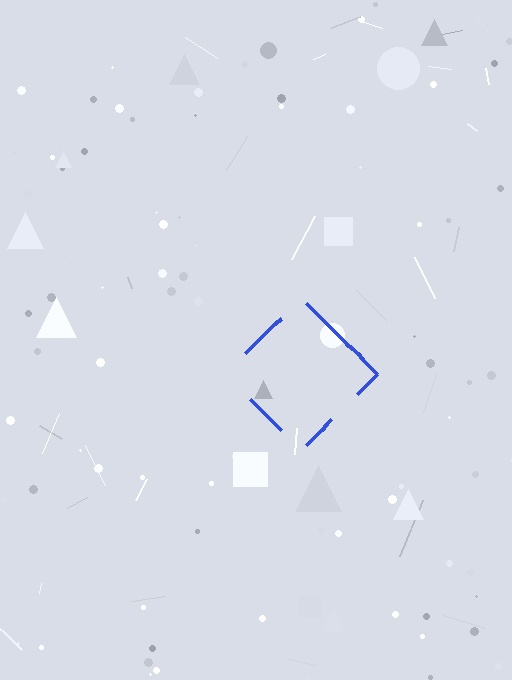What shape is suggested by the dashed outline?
The dashed outline suggests a diamond.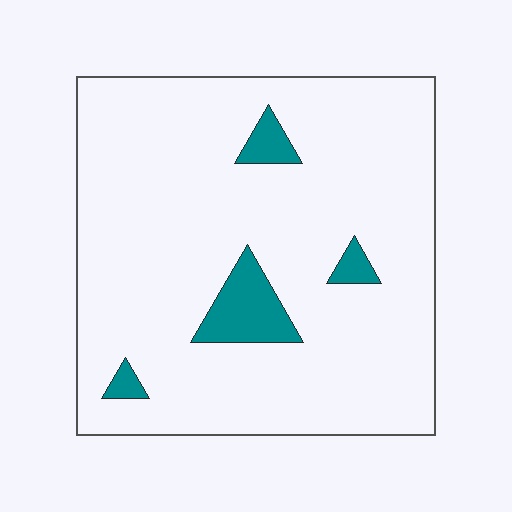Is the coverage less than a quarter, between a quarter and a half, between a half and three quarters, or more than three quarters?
Less than a quarter.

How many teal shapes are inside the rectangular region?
4.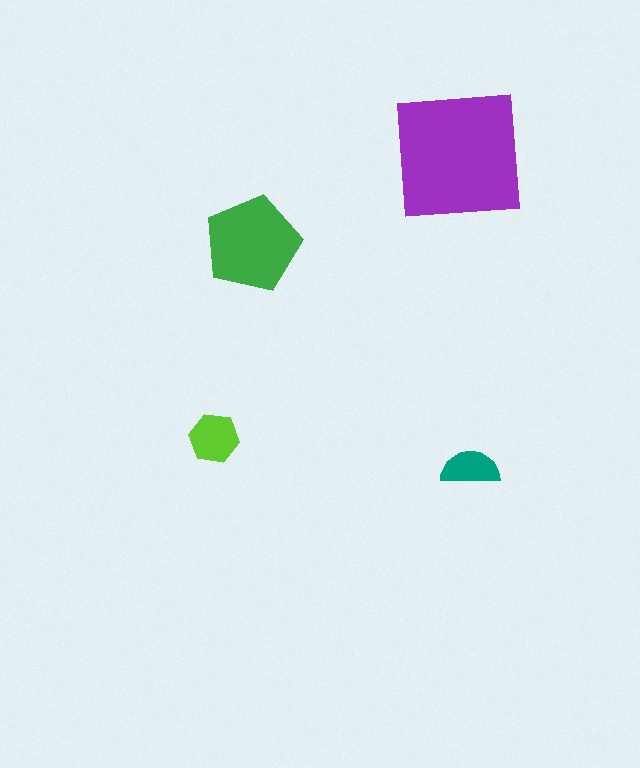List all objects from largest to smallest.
The purple square, the green pentagon, the lime hexagon, the teal semicircle.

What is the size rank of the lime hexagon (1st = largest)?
3rd.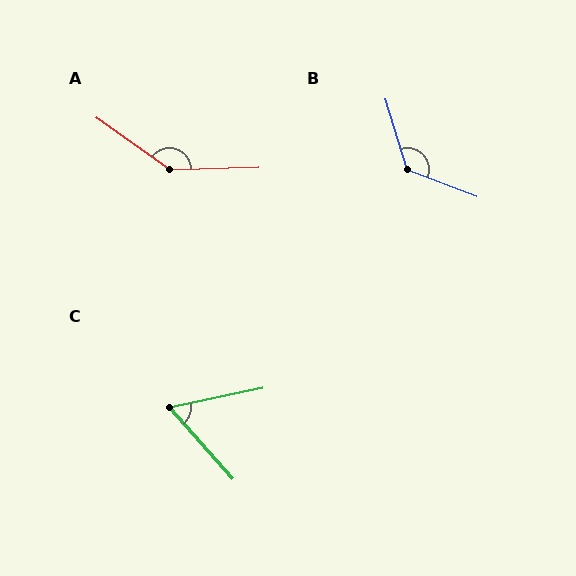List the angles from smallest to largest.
C (60°), B (128°), A (143°).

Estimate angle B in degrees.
Approximately 128 degrees.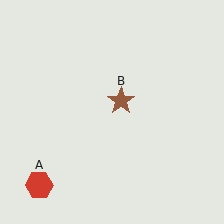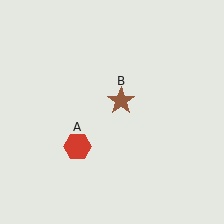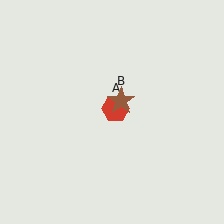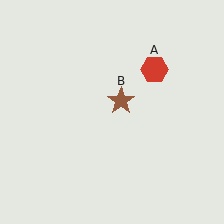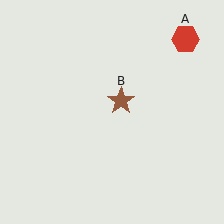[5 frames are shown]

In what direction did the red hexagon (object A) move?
The red hexagon (object A) moved up and to the right.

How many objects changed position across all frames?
1 object changed position: red hexagon (object A).